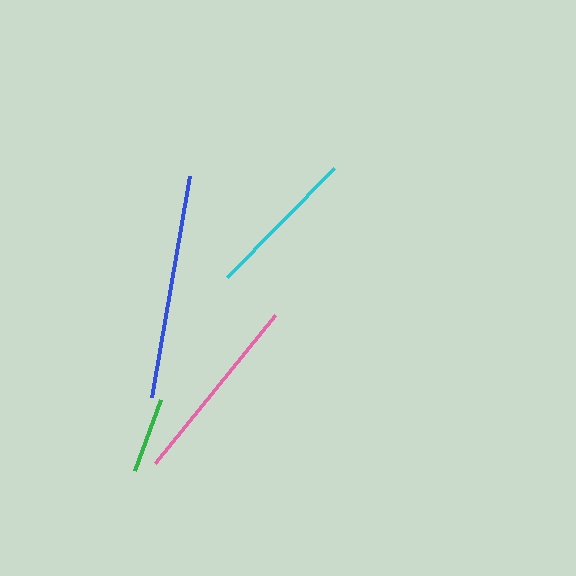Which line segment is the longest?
The blue line is the longest at approximately 224 pixels.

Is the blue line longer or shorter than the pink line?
The blue line is longer than the pink line.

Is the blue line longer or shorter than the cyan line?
The blue line is longer than the cyan line.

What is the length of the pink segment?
The pink segment is approximately 191 pixels long.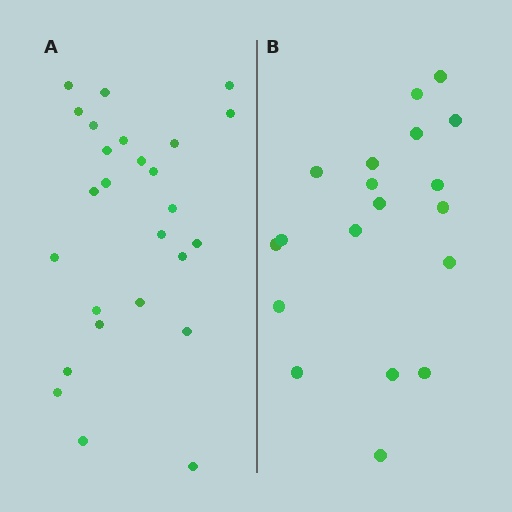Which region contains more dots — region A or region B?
Region A (the left region) has more dots.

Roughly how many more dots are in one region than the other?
Region A has roughly 8 or so more dots than region B.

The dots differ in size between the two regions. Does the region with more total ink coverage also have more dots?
No. Region B has more total ink coverage because its dots are larger, but region A actually contains more individual dots. Total area can be misleading — the number of items is what matters here.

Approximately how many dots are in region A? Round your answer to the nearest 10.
About 30 dots. (The exact count is 26, which rounds to 30.)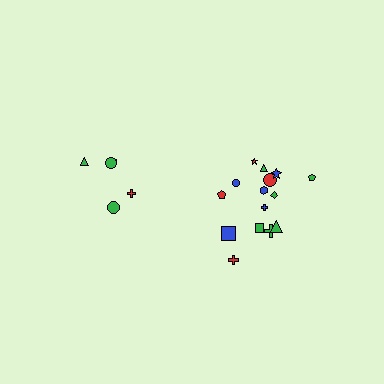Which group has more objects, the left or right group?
The right group.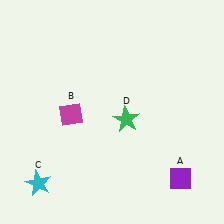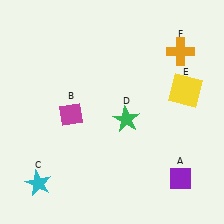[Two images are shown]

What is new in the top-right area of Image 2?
A yellow square (E) was added in the top-right area of Image 2.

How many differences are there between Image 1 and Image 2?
There are 2 differences between the two images.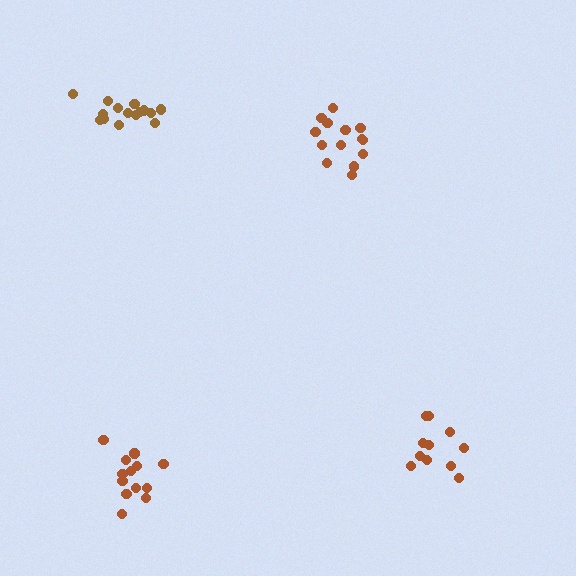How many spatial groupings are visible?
There are 4 spatial groupings.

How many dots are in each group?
Group 1: 15 dots, Group 2: 12 dots, Group 3: 13 dots, Group 4: 14 dots (54 total).